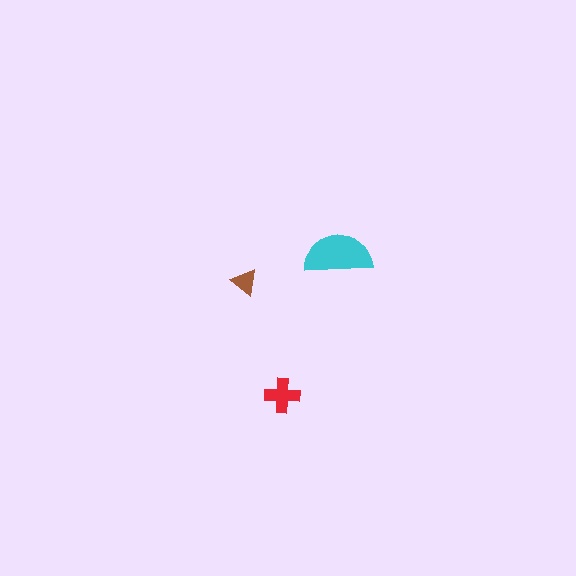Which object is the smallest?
The brown triangle.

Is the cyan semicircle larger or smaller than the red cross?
Larger.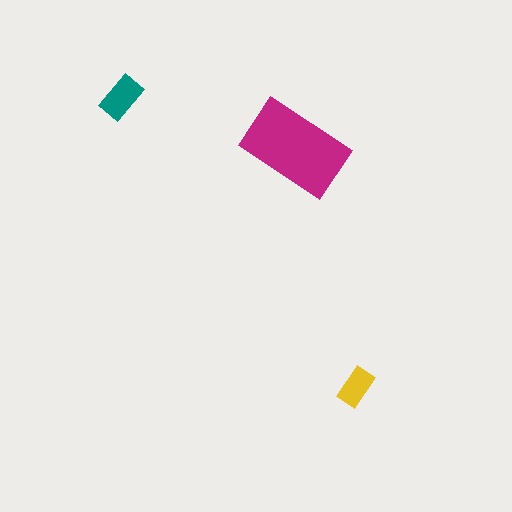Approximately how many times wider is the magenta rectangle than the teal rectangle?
About 2.5 times wider.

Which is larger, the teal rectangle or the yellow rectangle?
The teal one.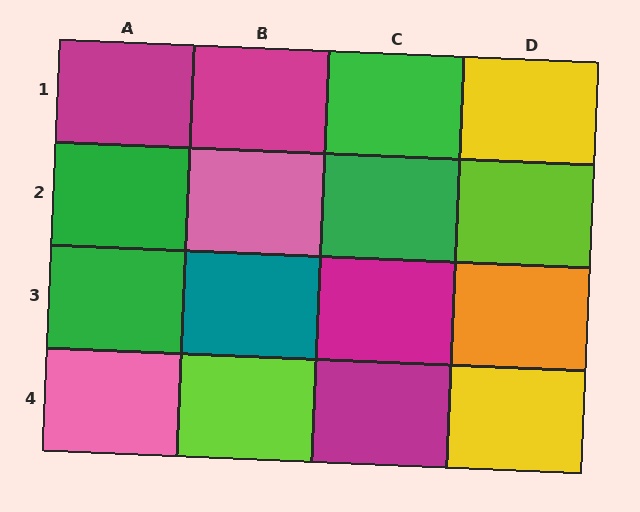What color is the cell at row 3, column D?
Orange.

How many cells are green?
4 cells are green.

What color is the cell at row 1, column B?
Magenta.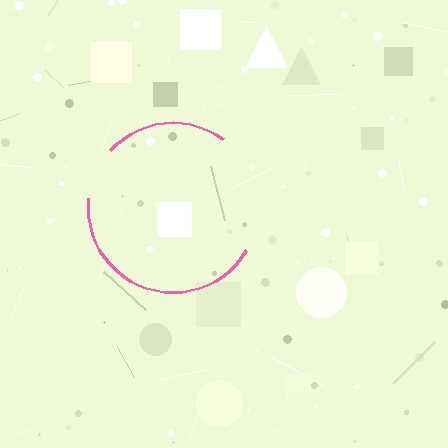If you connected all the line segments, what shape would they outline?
They would outline a circle.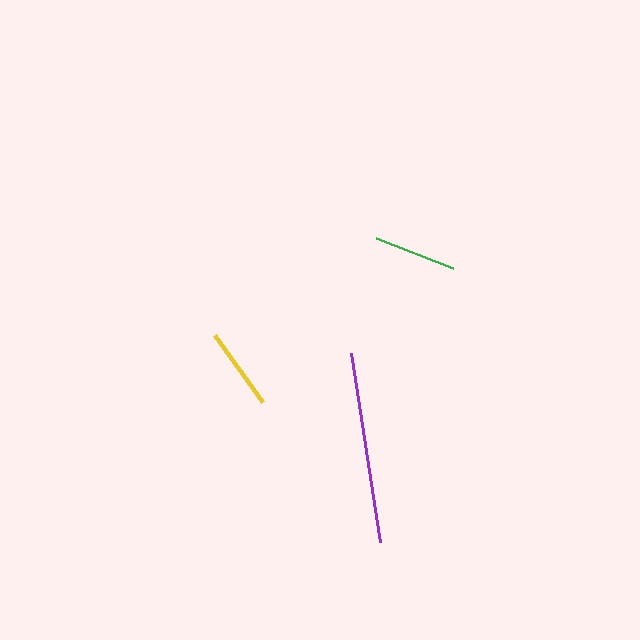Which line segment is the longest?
The purple line is the longest at approximately 191 pixels.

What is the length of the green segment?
The green segment is approximately 82 pixels long.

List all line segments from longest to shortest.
From longest to shortest: purple, yellow, green.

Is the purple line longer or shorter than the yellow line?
The purple line is longer than the yellow line.